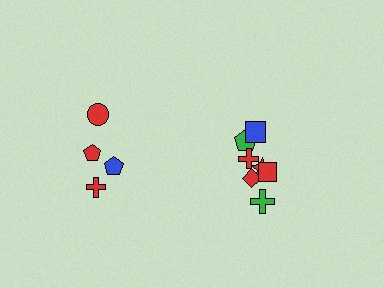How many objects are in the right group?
There are 7 objects.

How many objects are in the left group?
There are 4 objects.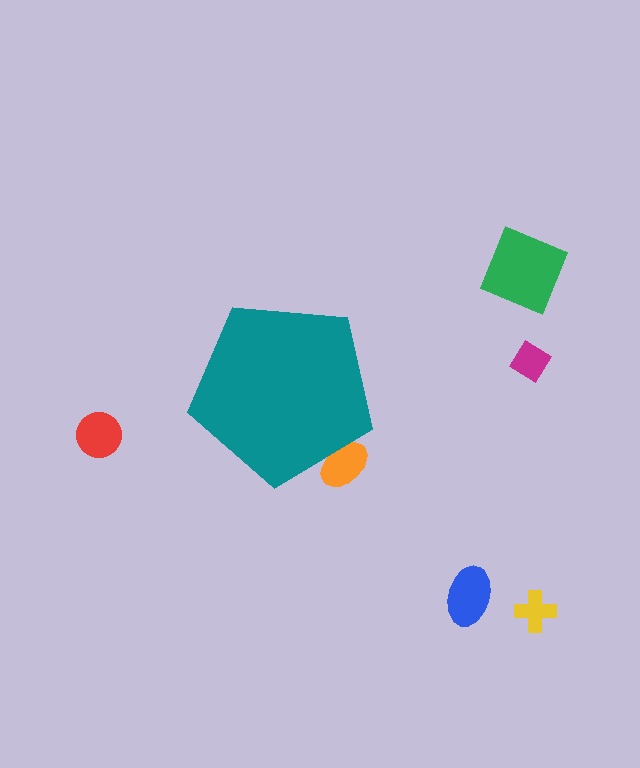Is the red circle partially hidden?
No, the red circle is fully visible.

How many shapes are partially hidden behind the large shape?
1 shape is partially hidden.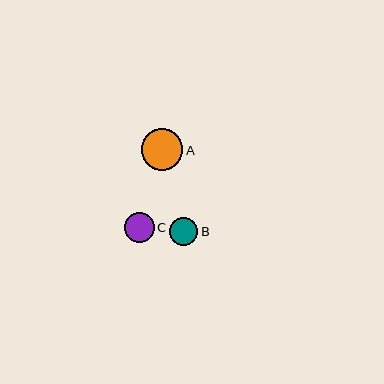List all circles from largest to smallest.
From largest to smallest: A, C, B.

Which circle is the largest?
Circle A is the largest with a size of approximately 42 pixels.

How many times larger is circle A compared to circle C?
Circle A is approximately 1.4 times the size of circle C.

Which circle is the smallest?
Circle B is the smallest with a size of approximately 28 pixels.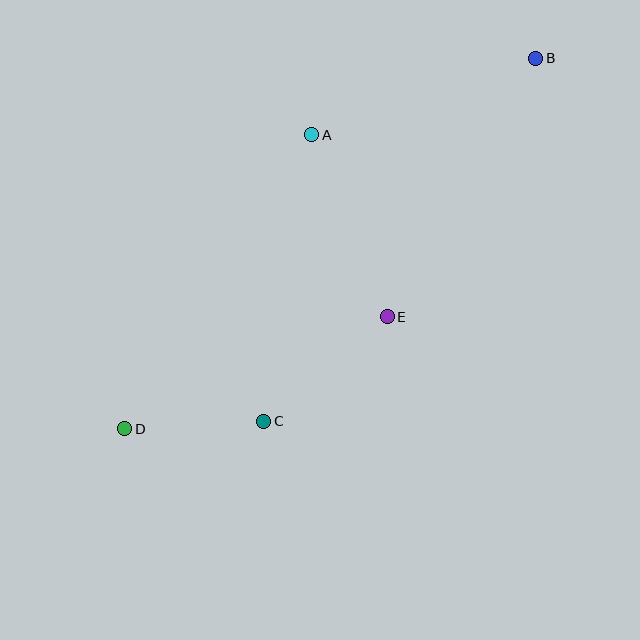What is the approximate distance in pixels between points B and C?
The distance between B and C is approximately 454 pixels.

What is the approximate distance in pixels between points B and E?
The distance between B and E is approximately 299 pixels.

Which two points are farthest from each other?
Points B and D are farthest from each other.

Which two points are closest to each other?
Points C and D are closest to each other.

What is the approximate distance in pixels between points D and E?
The distance between D and E is approximately 285 pixels.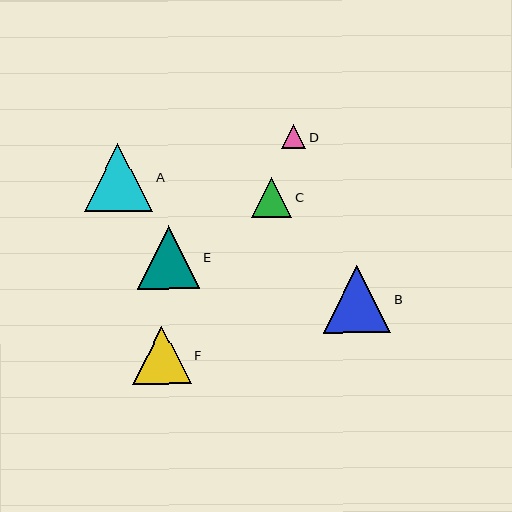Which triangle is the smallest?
Triangle D is the smallest with a size of approximately 24 pixels.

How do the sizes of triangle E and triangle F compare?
Triangle E and triangle F are approximately the same size.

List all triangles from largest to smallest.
From largest to smallest: A, B, E, F, C, D.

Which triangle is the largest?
Triangle A is the largest with a size of approximately 68 pixels.